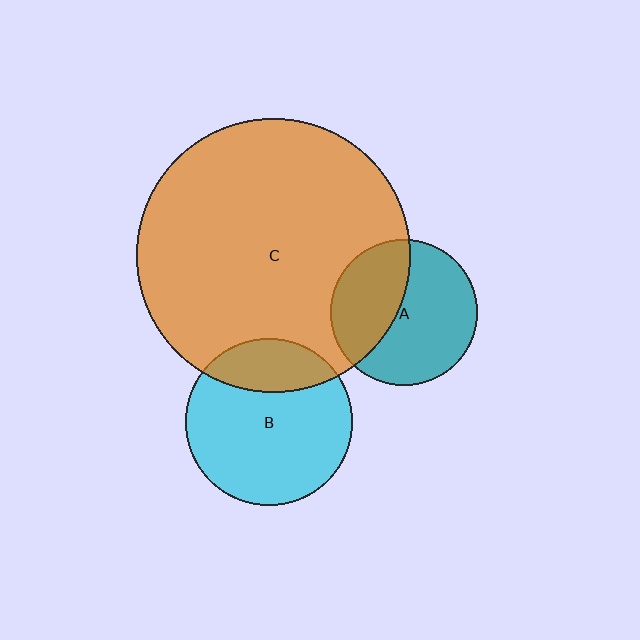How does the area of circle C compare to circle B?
Approximately 2.7 times.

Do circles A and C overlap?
Yes.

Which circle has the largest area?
Circle C (orange).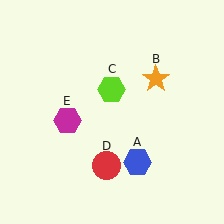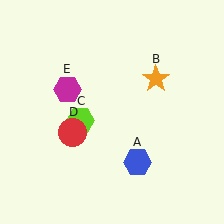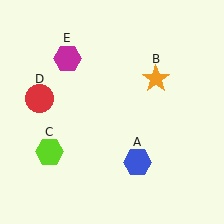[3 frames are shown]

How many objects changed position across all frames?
3 objects changed position: lime hexagon (object C), red circle (object D), magenta hexagon (object E).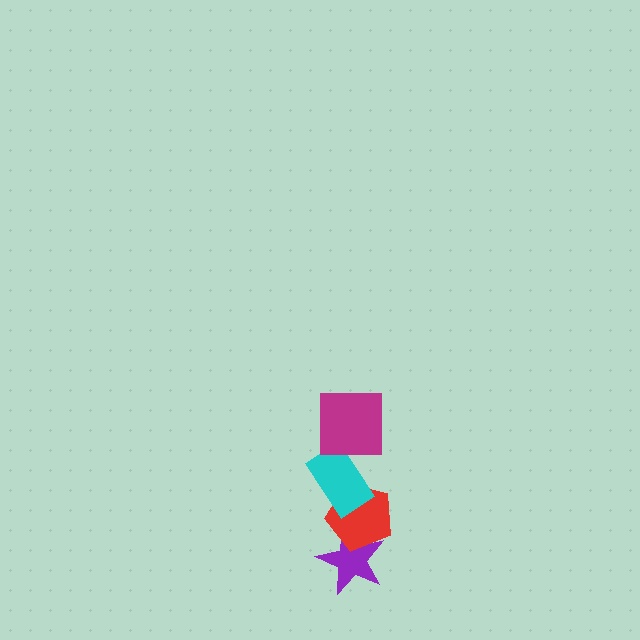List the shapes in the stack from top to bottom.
From top to bottom: the magenta square, the cyan rectangle, the red pentagon, the purple star.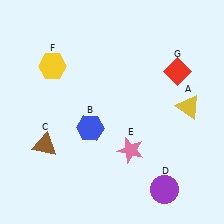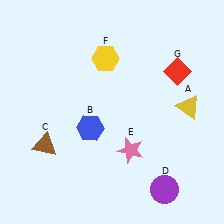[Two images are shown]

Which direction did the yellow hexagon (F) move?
The yellow hexagon (F) moved right.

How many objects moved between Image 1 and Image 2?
1 object moved between the two images.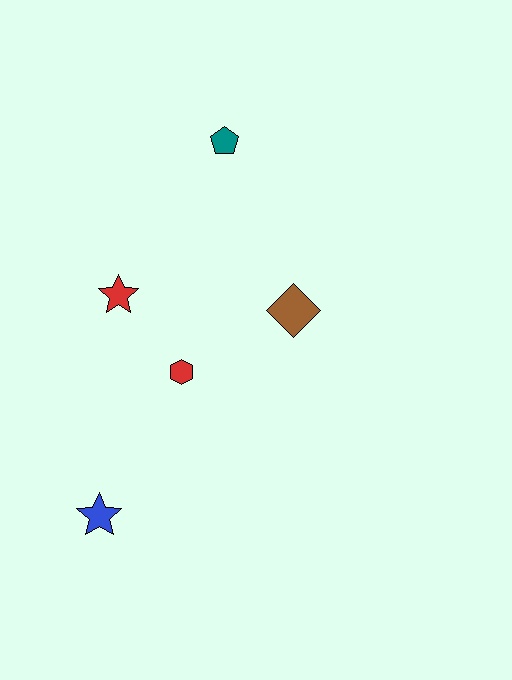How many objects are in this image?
There are 5 objects.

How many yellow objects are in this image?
There are no yellow objects.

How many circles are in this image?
There are no circles.